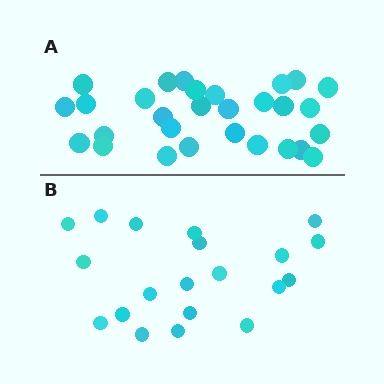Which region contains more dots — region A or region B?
Region A (the top region) has more dots.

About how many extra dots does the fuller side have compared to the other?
Region A has roughly 8 or so more dots than region B.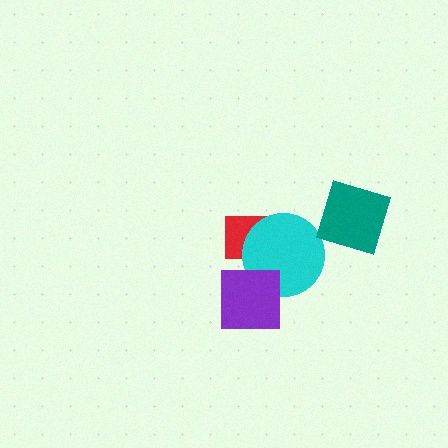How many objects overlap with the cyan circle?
2 objects overlap with the cyan circle.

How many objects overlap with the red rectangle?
1 object overlaps with the red rectangle.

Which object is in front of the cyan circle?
The purple square is in front of the cyan circle.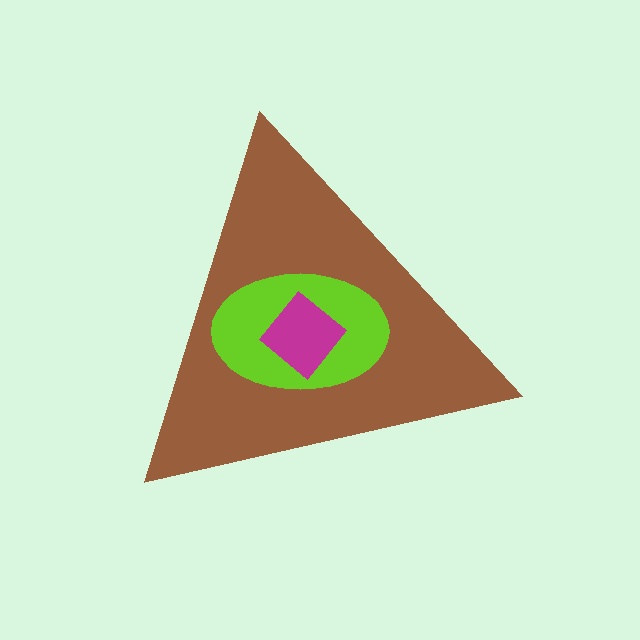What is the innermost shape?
The magenta diamond.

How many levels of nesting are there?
3.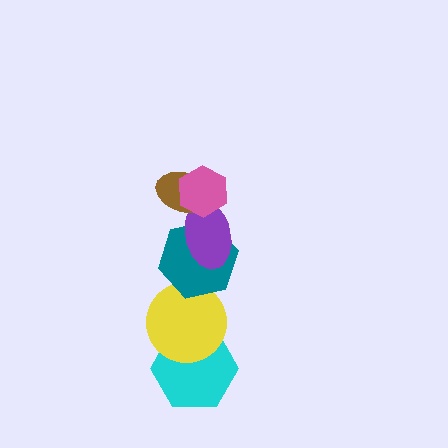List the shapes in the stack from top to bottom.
From top to bottom: the pink hexagon, the brown ellipse, the purple ellipse, the teal hexagon, the yellow circle, the cyan hexagon.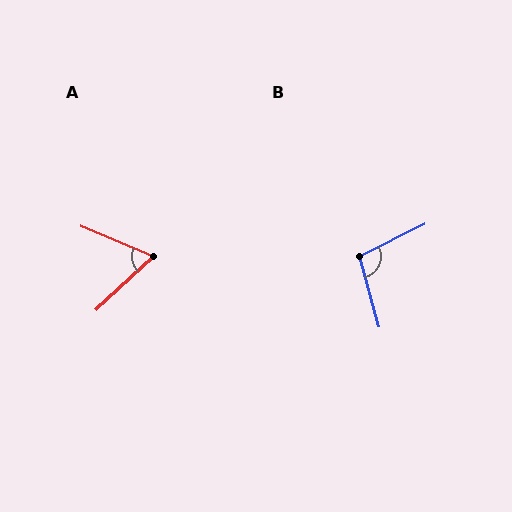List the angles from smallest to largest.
A (66°), B (100°).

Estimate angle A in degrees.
Approximately 66 degrees.